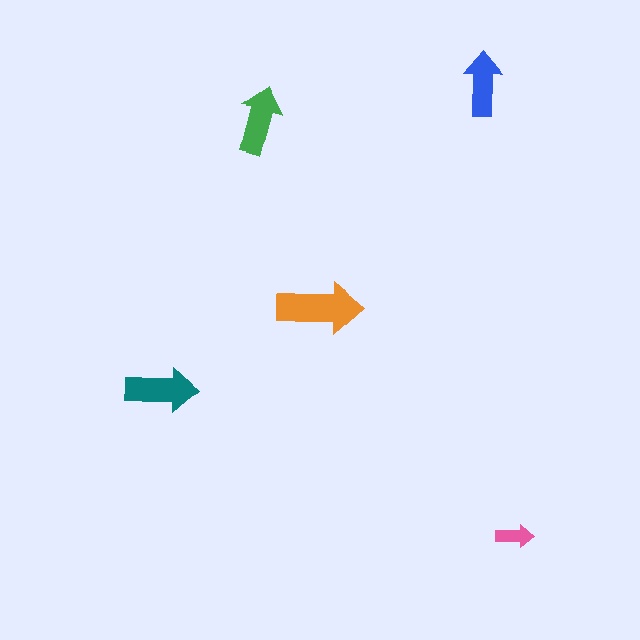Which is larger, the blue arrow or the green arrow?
The green one.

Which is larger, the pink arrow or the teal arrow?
The teal one.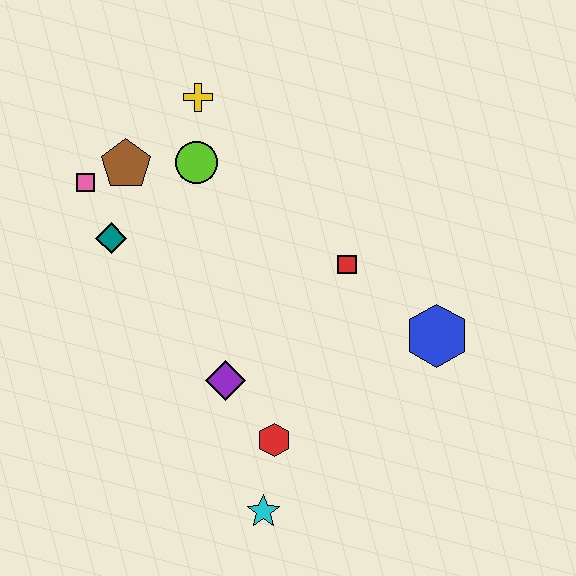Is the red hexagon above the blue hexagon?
No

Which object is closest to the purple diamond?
The red hexagon is closest to the purple diamond.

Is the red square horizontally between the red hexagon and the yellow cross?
No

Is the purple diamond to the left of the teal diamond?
No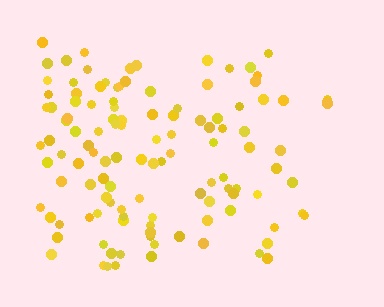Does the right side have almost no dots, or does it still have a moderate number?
Still a moderate number, just noticeably fewer than the left.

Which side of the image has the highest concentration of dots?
The left.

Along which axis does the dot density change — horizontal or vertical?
Horizontal.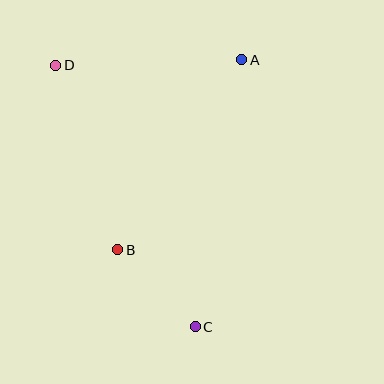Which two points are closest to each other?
Points B and C are closest to each other.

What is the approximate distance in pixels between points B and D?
The distance between B and D is approximately 194 pixels.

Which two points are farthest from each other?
Points C and D are farthest from each other.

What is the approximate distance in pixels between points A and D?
The distance between A and D is approximately 186 pixels.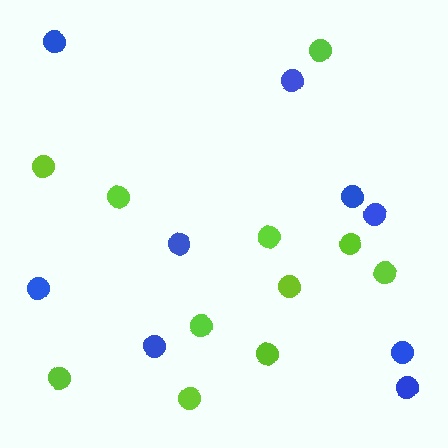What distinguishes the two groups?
There are 2 groups: one group of blue circles (9) and one group of lime circles (11).